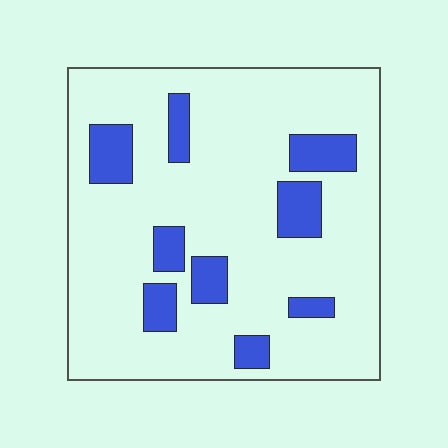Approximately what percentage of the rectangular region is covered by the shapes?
Approximately 15%.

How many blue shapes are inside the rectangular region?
9.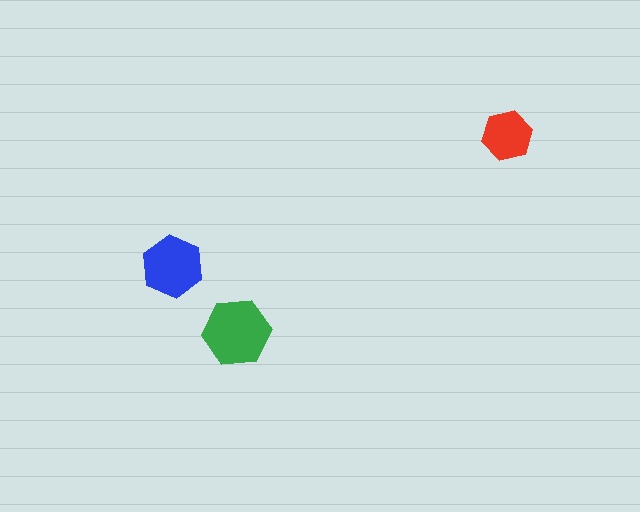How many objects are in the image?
There are 3 objects in the image.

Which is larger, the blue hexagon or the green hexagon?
The green one.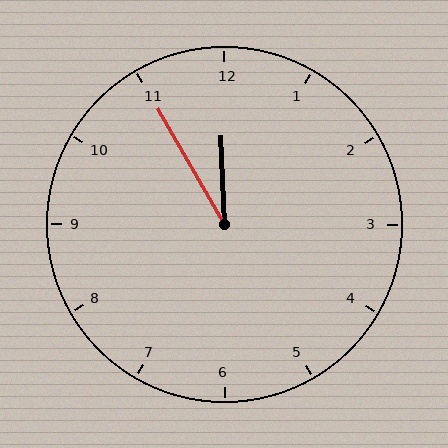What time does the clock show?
11:55.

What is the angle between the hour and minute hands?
Approximately 28 degrees.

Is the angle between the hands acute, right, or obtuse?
It is acute.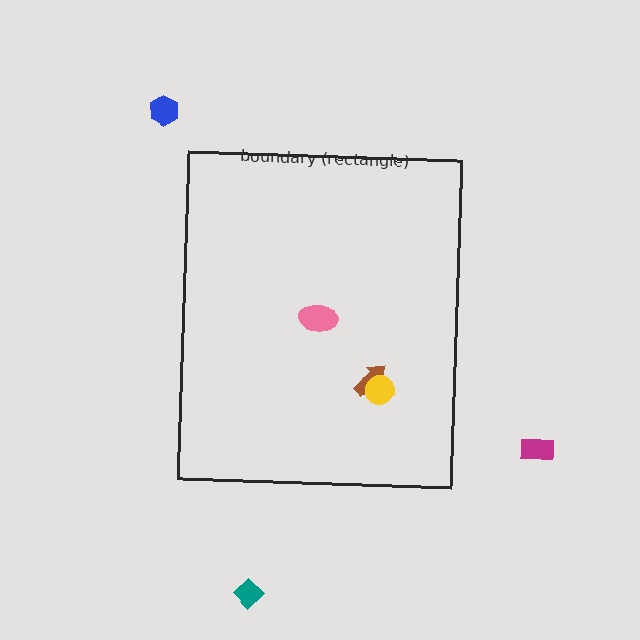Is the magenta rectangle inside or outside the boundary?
Outside.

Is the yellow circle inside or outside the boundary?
Inside.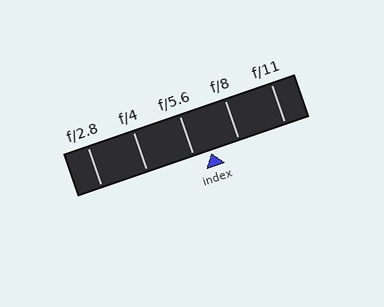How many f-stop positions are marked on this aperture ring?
There are 5 f-stop positions marked.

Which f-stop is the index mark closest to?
The index mark is closest to f/5.6.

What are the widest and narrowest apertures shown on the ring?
The widest aperture shown is f/2.8 and the narrowest is f/11.